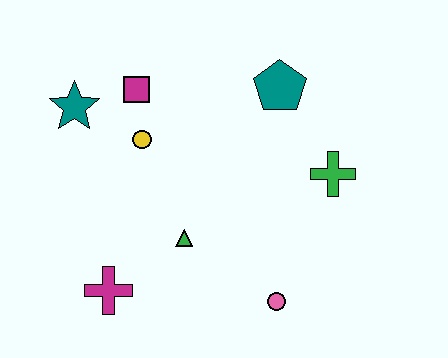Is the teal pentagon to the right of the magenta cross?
Yes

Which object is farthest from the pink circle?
The teal star is farthest from the pink circle.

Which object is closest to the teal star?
The magenta square is closest to the teal star.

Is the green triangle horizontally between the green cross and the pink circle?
No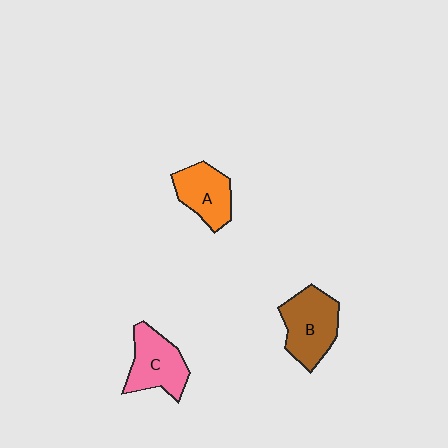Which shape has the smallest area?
Shape A (orange).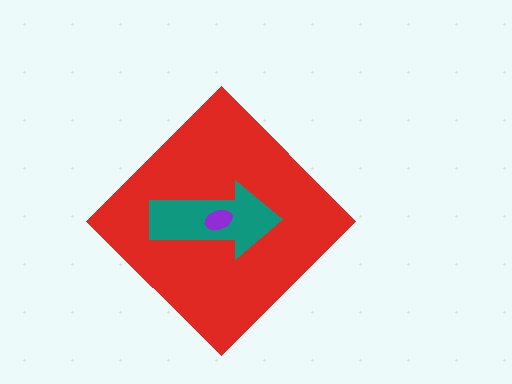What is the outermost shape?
The red diamond.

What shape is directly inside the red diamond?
The teal arrow.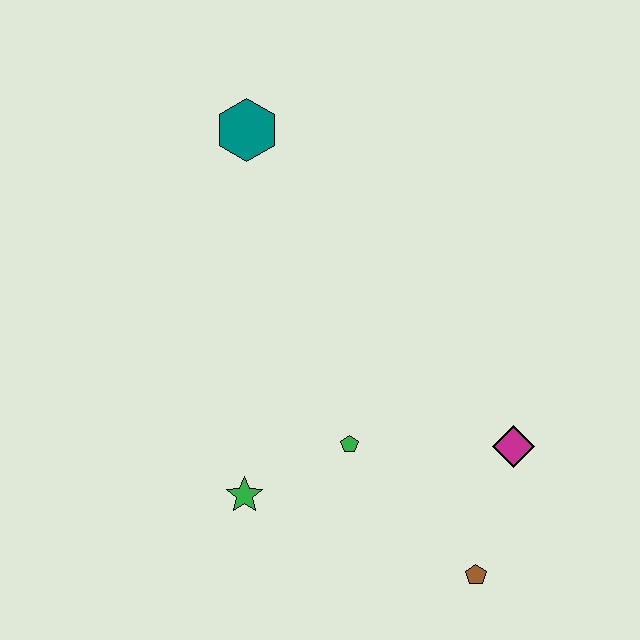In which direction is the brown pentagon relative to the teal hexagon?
The brown pentagon is below the teal hexagon.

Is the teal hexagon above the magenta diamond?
Yes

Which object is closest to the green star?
The green pentagon is closest to the green star.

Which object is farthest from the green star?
The teal hexagon is farthest from the green star.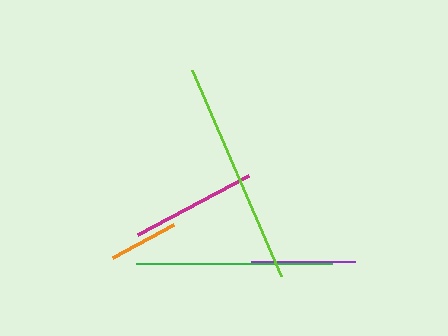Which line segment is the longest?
The lime line is the longest at approximately 225 pixels.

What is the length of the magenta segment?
The magenta segment is approximately 125 pixels long.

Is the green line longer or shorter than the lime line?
The lime line is longer than the green line.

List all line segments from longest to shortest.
From longest to shortest: lime, green, magenta, purple, orange.